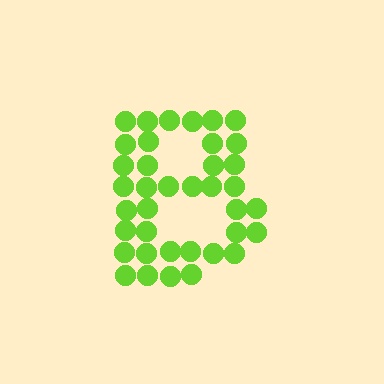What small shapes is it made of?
It is made of small circles.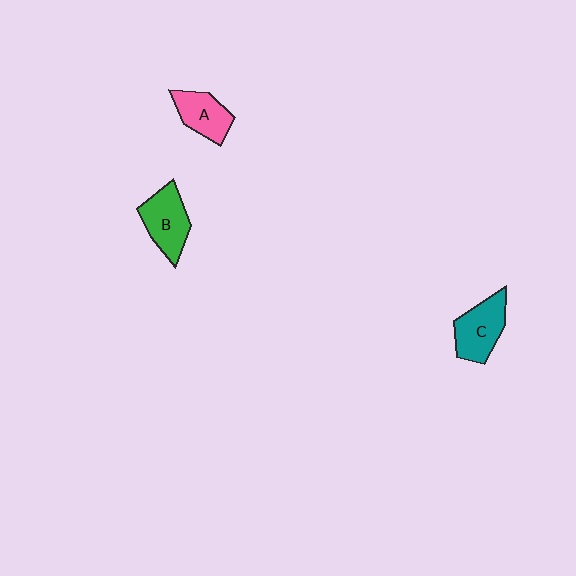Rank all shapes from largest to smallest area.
From largest to smallest: C (teal), B (green), A (pink).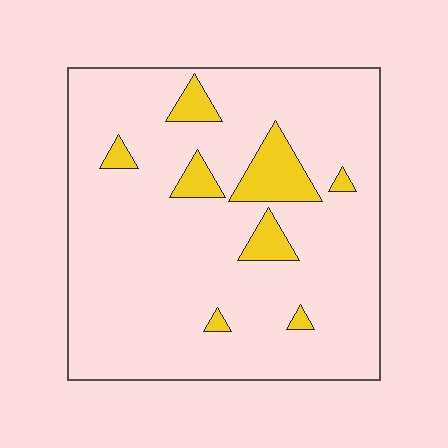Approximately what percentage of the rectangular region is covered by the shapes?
Approximately 10%.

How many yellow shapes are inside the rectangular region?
8.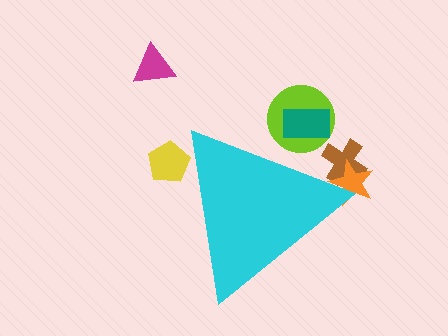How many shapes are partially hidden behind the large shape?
5 shapes are partially hidden.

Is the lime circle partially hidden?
Yes, the lime circle is partially hidden behind the cyan triangle.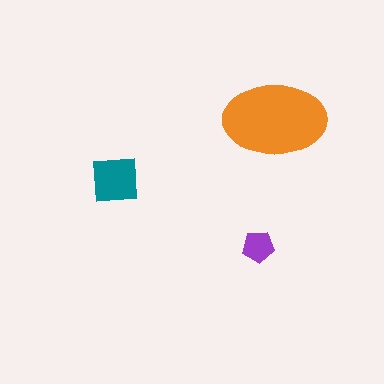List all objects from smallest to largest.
The purple pentagon, the teal square, the orange ellipse.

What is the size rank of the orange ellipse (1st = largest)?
1st.